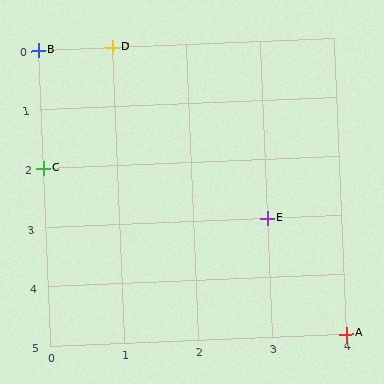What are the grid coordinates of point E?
Point E is at grid coordinates (3, 3).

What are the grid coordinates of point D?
Point D is at grid coordinates (1, 0).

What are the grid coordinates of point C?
Point C is at grid coordinates (0, 2).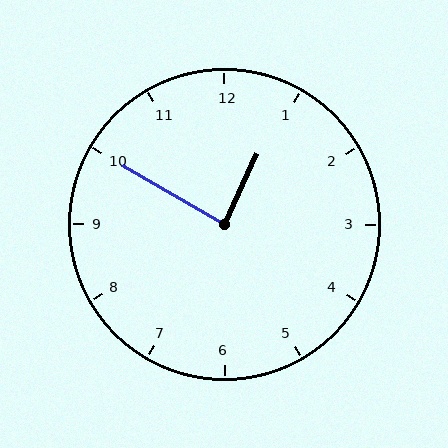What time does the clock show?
12:50.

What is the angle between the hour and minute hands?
Approximately 85 degrees.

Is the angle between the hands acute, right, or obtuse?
It is right.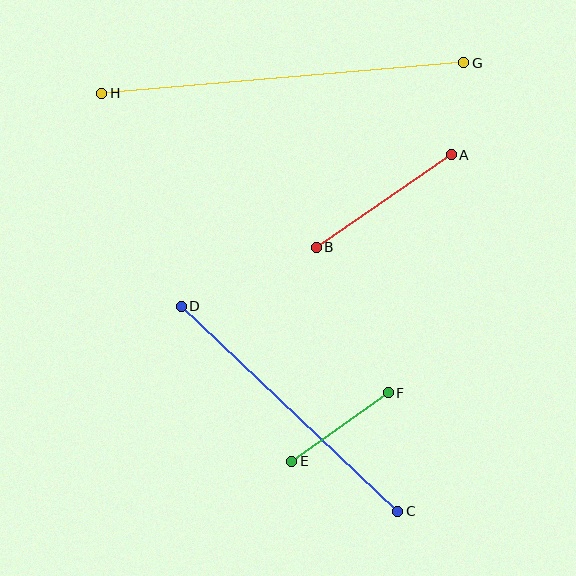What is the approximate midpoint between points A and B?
The midpoint is at approximately (384, 201) pixels.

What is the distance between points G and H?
The distance is approximately 363 pixels.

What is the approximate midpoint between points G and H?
The midpoint is at approximately (283, 78) pixels.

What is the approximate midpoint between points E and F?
The midpoint is at approximately (340, 427) pixels.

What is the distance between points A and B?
The distance is approximately 164 pixels.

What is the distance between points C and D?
The distance is approximately 298 pixels.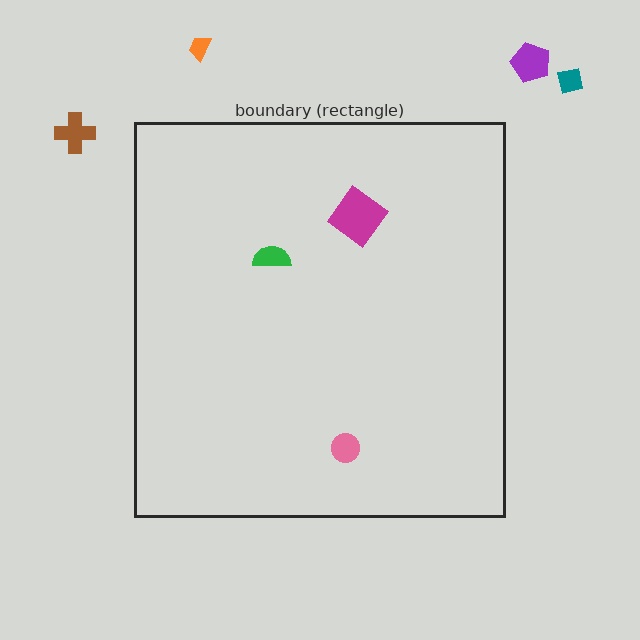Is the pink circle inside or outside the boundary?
Inside.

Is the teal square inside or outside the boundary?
Outside.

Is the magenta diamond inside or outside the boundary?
Inside.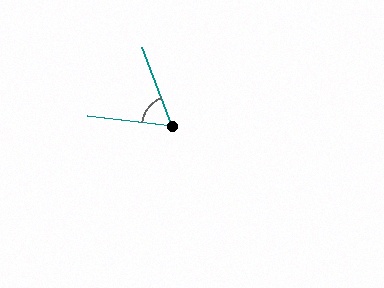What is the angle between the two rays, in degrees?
Approximately 63 degrees.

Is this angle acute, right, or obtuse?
It is acute.